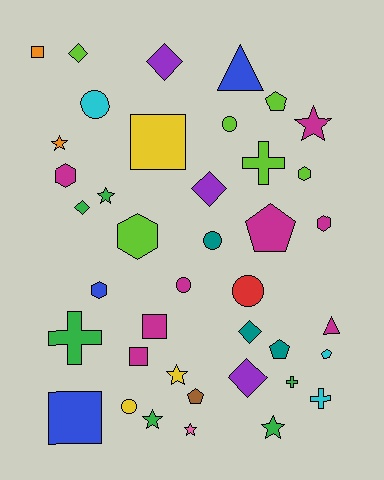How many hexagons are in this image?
There are 5 hexagons.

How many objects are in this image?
There are 40 objects.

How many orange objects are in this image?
There are 2 orange objects.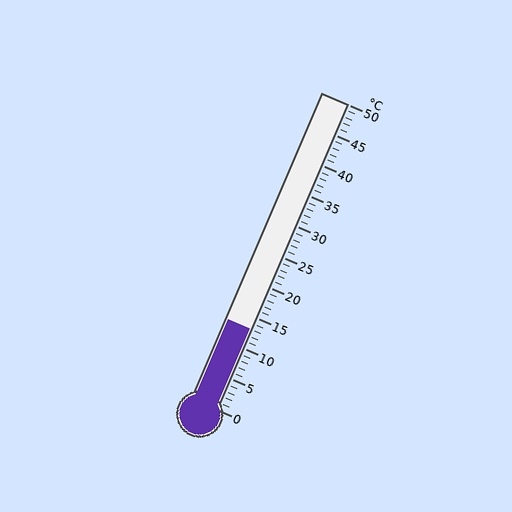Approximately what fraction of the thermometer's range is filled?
The thermometer is filled to approximately 25% of its range.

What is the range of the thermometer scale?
The thermometer scale ranges from 0°C to 50°C.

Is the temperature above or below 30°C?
The temperature is below 30°C.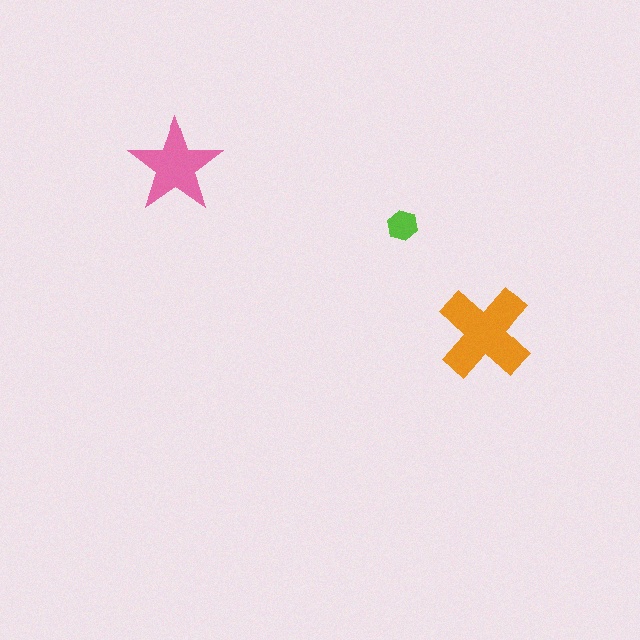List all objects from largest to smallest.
The orange cross, the pink star, the lime hexagon.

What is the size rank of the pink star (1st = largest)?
2nd.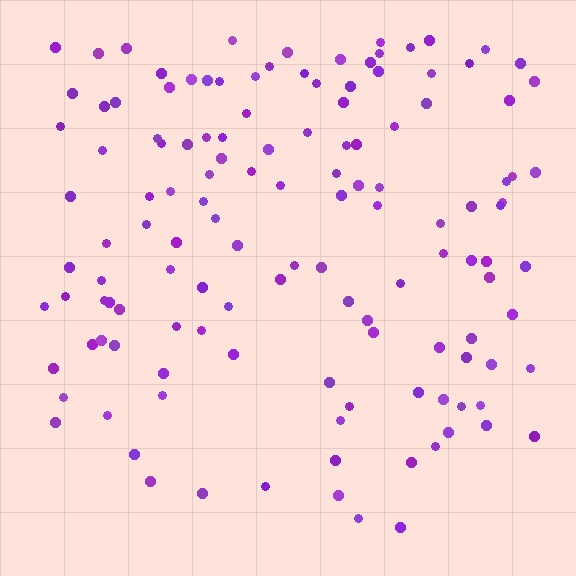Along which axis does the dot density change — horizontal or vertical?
Vertical.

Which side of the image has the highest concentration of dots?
The top.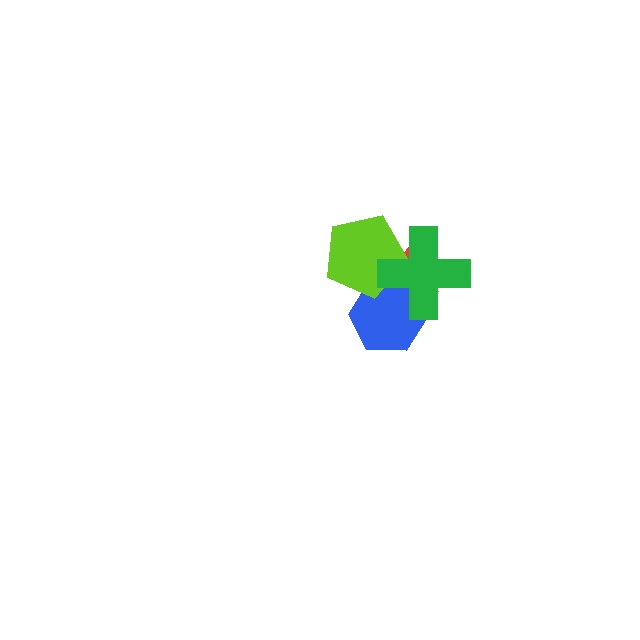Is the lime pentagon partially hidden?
Yes, it is partially covered by another shape.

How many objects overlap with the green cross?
3 objects overlap with the green cross.